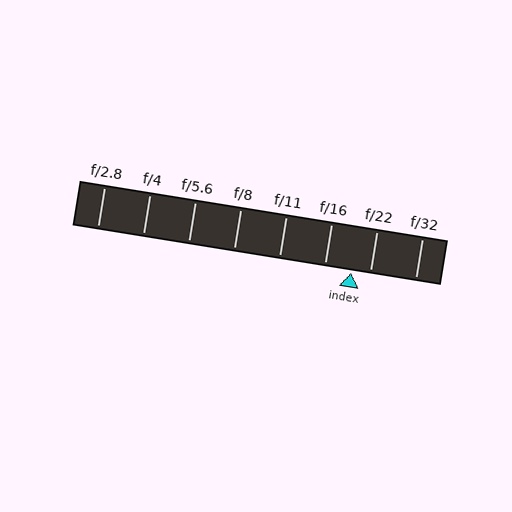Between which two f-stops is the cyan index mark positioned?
The index mark is between f/16 and f/22.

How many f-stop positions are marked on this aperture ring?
There are 8 f-stop positions marked.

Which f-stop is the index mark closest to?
The index mark is closest to f/22.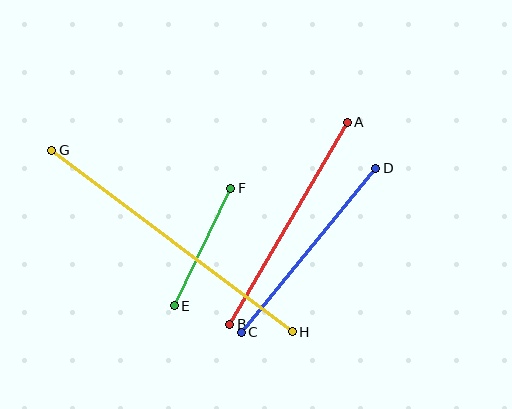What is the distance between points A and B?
The distance is approximately 234 pixels.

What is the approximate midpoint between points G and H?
The midpoint is at approximately (172, 241) pixels.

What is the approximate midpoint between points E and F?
The midpoint is at approximately (202, 247) pixels.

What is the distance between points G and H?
The distance is approximately 301 pixels.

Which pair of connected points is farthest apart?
Points G and H are farthest apart.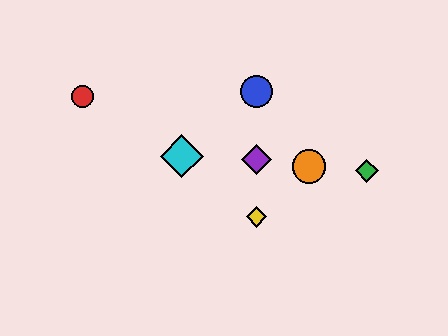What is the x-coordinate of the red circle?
The red circle is at x≈83.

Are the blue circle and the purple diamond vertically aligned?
Yes, both are at x≈256.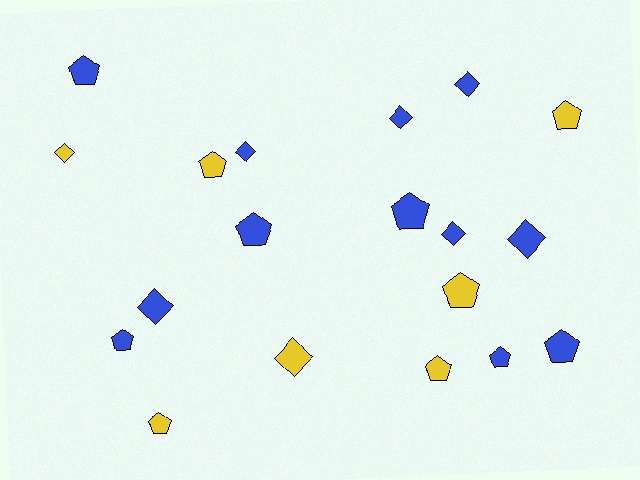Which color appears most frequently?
Blue, with 12 objects.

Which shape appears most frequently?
Pentagon, with 11 objects.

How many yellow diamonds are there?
There are 2 yellow diamonds.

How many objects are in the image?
There are 19 objects.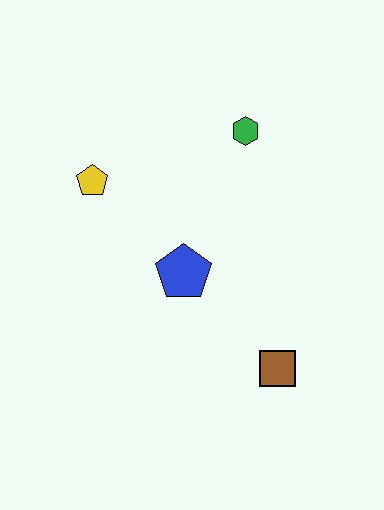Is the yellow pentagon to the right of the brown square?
No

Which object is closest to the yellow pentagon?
The blue pentagon is closest to the yellow pentagon.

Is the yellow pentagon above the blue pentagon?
Yes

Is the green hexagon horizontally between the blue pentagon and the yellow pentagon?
No